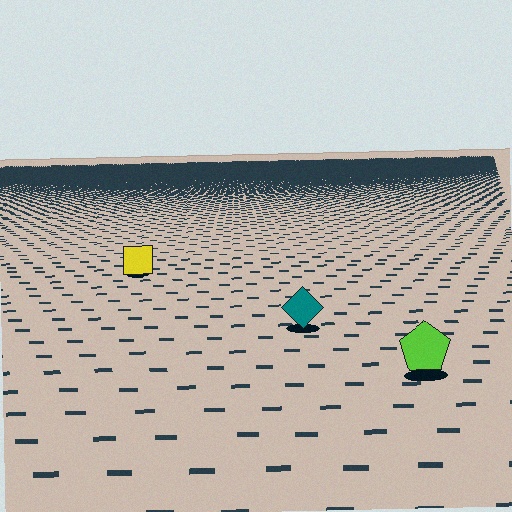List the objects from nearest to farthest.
From nearest to farthest: the lime pentagon, the teal diamond, the yellow square.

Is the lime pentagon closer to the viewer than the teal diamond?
Yes. The lime pentagon is closer — you can tell from the texture gradient: the ground texture is coarser near it.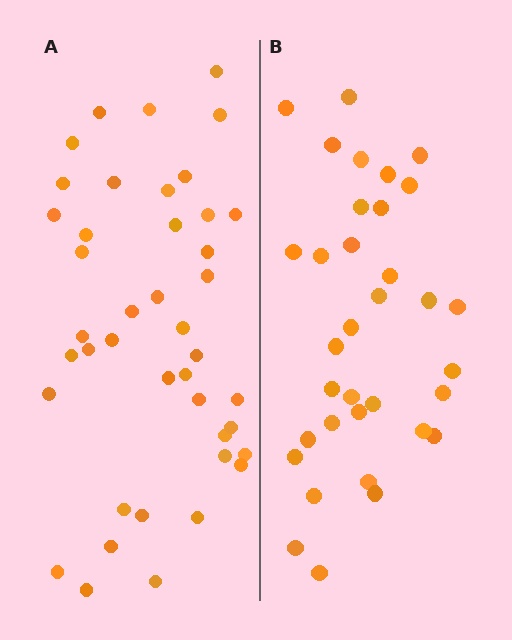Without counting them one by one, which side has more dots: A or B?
Region A (the left region) has more dots.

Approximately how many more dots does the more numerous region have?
Region A has roughly 8 or so more dots than region B.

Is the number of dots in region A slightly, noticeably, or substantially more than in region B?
Region A has only slightly more — the two regions are fairly close. The ratio is roughly 1.2 to 1.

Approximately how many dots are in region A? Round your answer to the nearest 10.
About 40 dots. (The exact count is 42, which rounds to 40.)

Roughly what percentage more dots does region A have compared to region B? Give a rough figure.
About 25% more.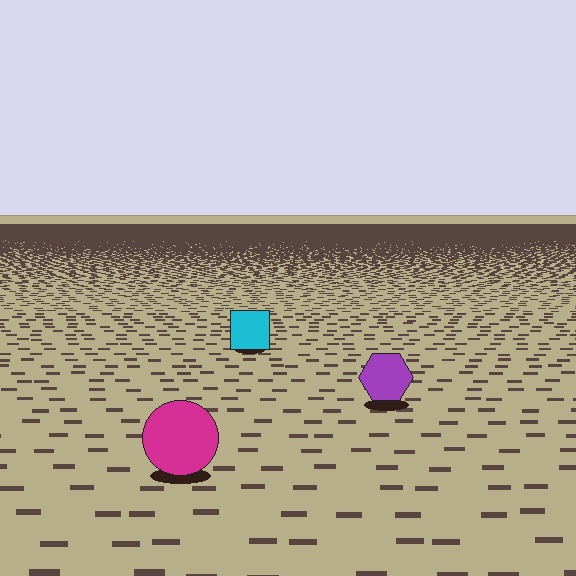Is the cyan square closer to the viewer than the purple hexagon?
No. The purple hexagon is closer — you can tell from the texture gradient: the ground texture is coarser near it.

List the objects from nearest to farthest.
From nearest to farthest: the magenta circle, the purple hexagon, the cyan square.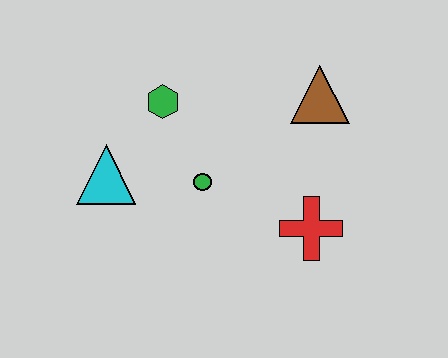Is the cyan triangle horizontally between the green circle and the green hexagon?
No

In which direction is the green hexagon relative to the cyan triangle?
The green hexagon is above the cyan triangle.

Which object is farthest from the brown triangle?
The cyan triangle is farthest from the brown triangle.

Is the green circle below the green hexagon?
Yes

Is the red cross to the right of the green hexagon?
Yes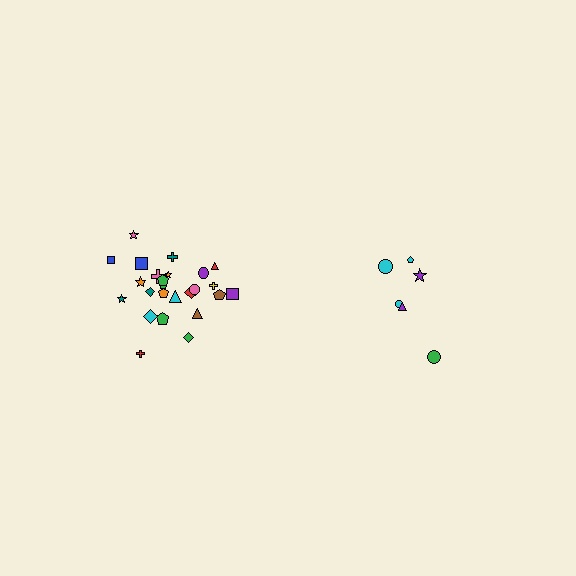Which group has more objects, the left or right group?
The left group.